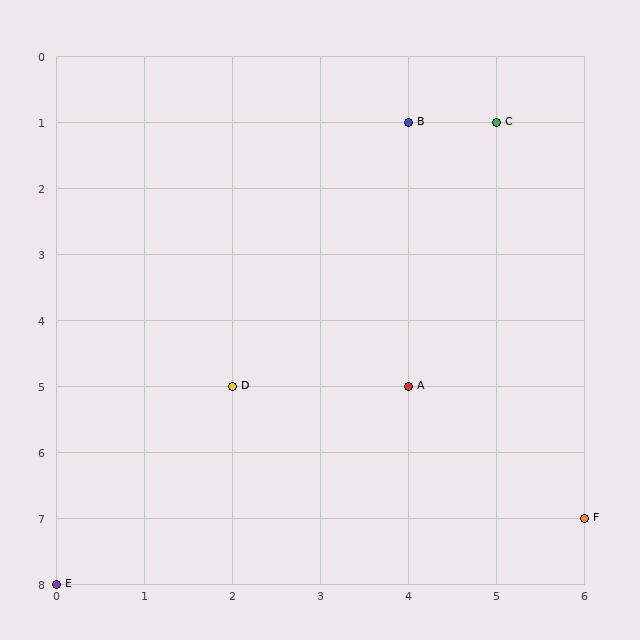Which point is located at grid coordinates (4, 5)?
Point A is at (4, 5).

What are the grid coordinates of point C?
Point C is at grid coordinates (5, 1).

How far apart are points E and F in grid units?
Points E and F are 6 columns and 1 row apart (about 6.1 grid units diagonally).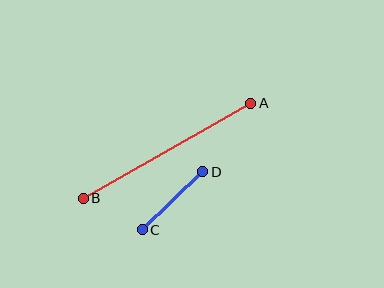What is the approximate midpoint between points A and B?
The midpoint is at approximately (167, 151) pixels.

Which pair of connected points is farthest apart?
Points A and B are farthest apart.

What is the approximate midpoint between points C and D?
The midpoint is at approximately (173, 201) pixels.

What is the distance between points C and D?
The distance is approximately 84 pixels.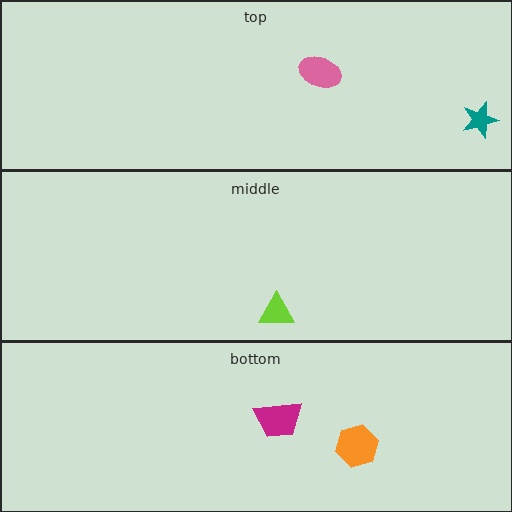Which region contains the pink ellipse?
The top region.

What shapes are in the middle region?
The lime triangle.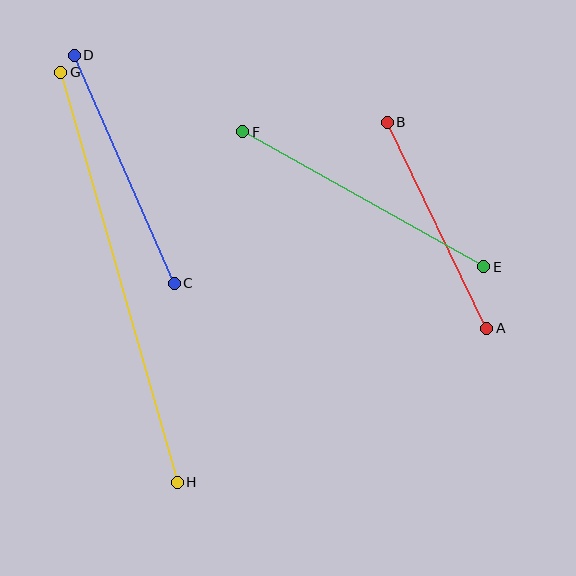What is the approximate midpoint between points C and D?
The midpoint is at approximately (124, 169) pixels.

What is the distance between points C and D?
The distance is approximately 249 pixels.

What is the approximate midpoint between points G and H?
The midpoint is at approximately (119, 277) pixels.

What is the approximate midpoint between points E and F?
The midpoint is at approximately (363, 199) pixels.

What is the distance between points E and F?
The distance is approximately 276 pixels.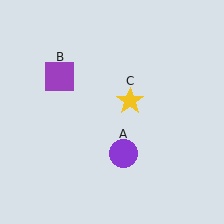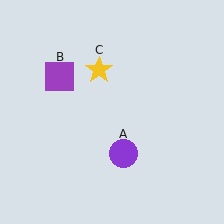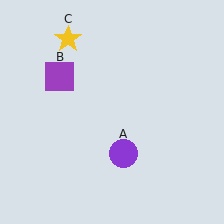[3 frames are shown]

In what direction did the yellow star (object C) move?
The yellow star (object C) moved up and to the left.